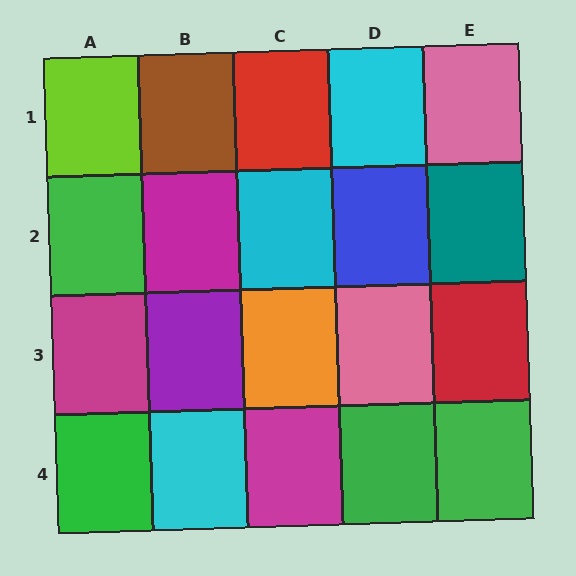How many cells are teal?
1 cell is teal.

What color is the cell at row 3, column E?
Red.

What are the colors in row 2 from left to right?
Green, magenta, cyan, blue, teal.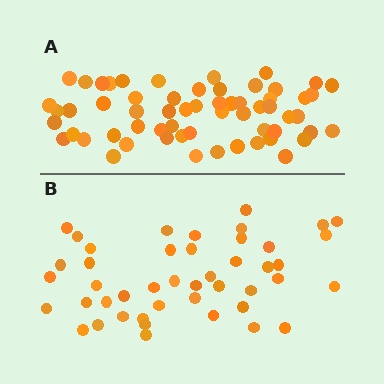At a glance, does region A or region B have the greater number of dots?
Region A (the top region) has more dots.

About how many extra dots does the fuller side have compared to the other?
Region A has approximately 15 more dots than region B.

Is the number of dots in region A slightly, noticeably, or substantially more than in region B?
Region A has noticeably more, but not dramatically so. The ratio is roughly 1.3 to 1.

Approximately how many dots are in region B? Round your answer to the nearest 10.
About 40 dots. (The exact count is 45, which rounds to 40.)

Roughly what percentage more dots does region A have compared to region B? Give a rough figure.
About 35% more.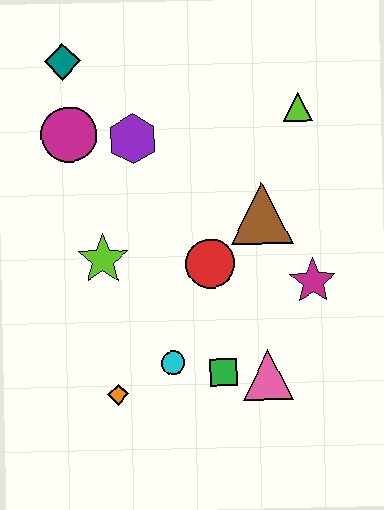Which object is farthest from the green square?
The teal diamond is farthest from the green square.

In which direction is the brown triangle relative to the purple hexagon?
The brown triangle is to the right of the purple hexagon.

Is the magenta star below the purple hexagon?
Yes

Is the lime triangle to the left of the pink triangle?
No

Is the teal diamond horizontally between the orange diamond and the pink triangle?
No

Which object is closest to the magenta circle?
The purple hexagon is closest to the magenta circle.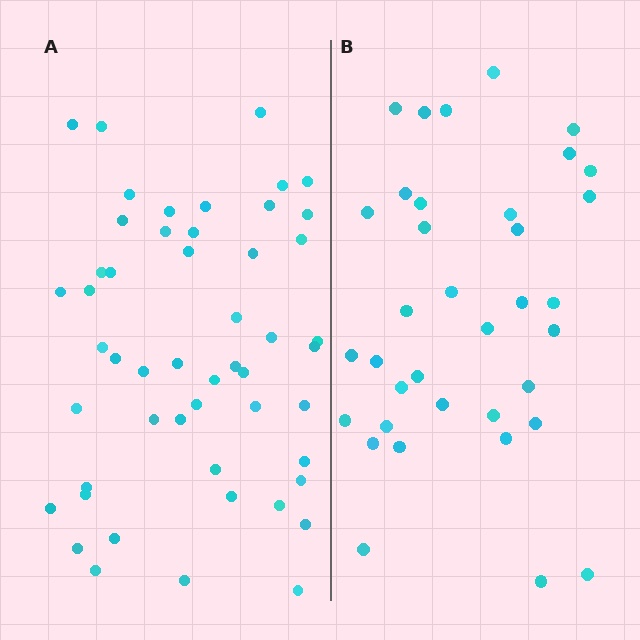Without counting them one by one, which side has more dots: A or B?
Region A (the left region) has more dots.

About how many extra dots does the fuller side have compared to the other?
Region A has approximately 15 more dots than region B.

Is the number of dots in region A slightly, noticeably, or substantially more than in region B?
Region A has noticeably more, but not dramatically so. The ratio is roughly 1.4 to 1.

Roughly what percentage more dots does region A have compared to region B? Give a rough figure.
About 40% more.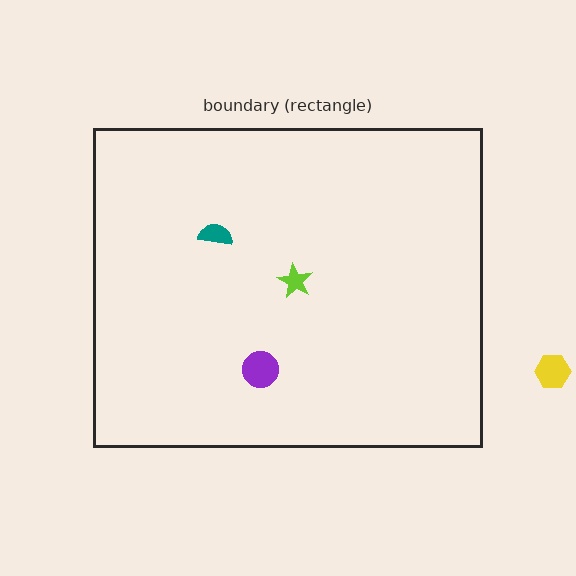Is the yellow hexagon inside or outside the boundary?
Outside.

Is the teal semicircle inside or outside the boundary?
Inside.